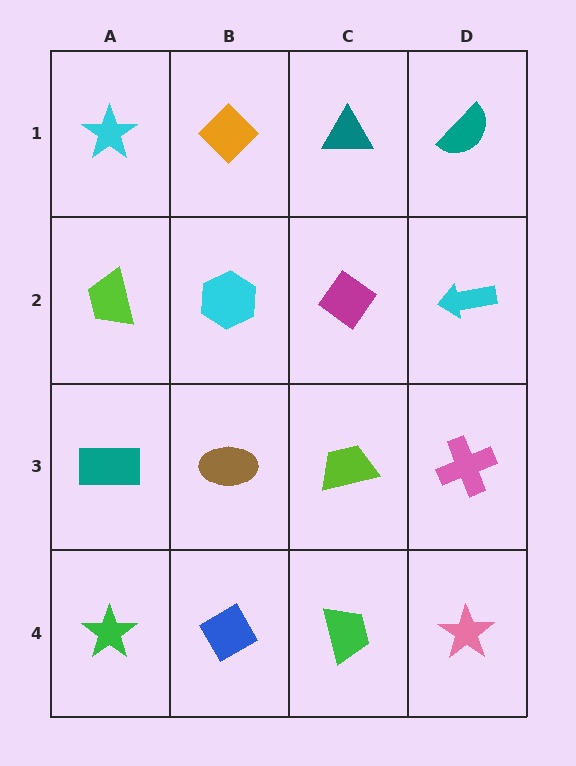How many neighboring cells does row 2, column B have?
4.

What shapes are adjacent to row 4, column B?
A brown ellipse (row 3, column B), a green star (row 4, column A), a green trapezoid (row 4, column C).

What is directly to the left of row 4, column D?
A green trapezoid.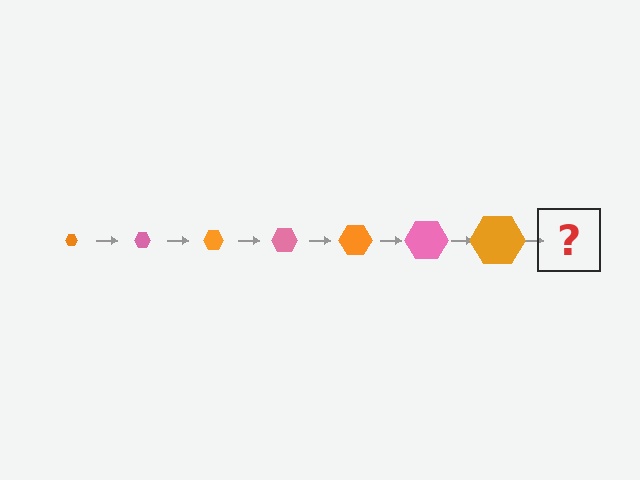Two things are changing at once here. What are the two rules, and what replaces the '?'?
The two rules are that the hexagon grows larger each step and the color cycles through orange and pink. The '?' should be a pink hexagon, larger than the previous one.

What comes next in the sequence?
The next element should be a pink hexagon, larger than the previous one.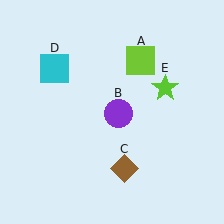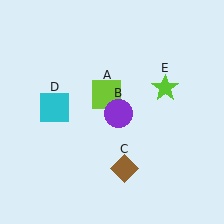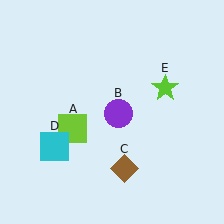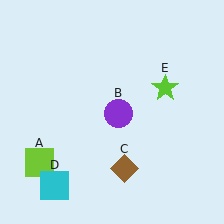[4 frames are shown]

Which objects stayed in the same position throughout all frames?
Purple circle (object B) and brown diamond (object C) and lime star (object E) remained stationary.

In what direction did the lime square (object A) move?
The lime square (object A) moved down and to the left.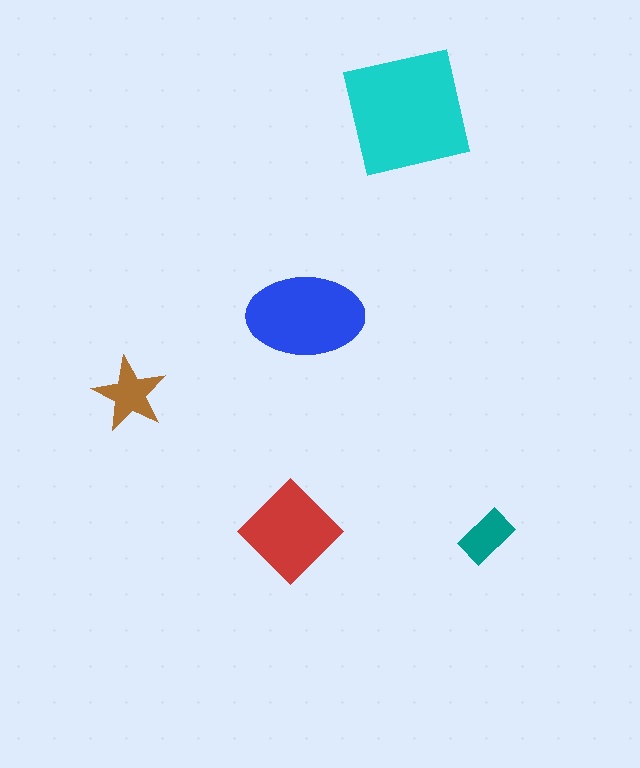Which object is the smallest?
The teal rectangle.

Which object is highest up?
The cyan square is topmost.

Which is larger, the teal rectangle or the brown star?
The brown star.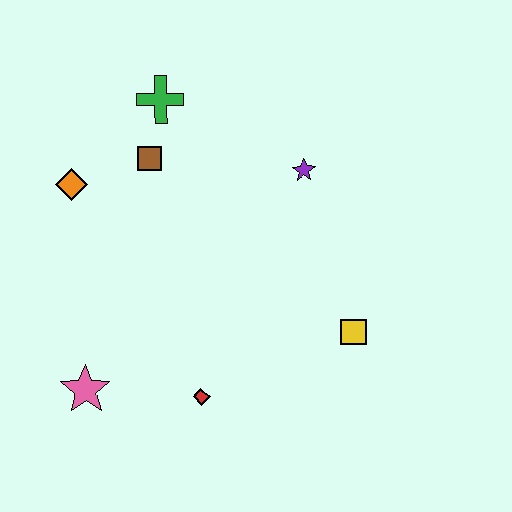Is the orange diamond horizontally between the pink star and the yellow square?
No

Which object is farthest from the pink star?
The purple star is farthest from the pink star.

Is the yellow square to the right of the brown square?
Yes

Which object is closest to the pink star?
The red diamond is closest to the pink star.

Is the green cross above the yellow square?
Yes